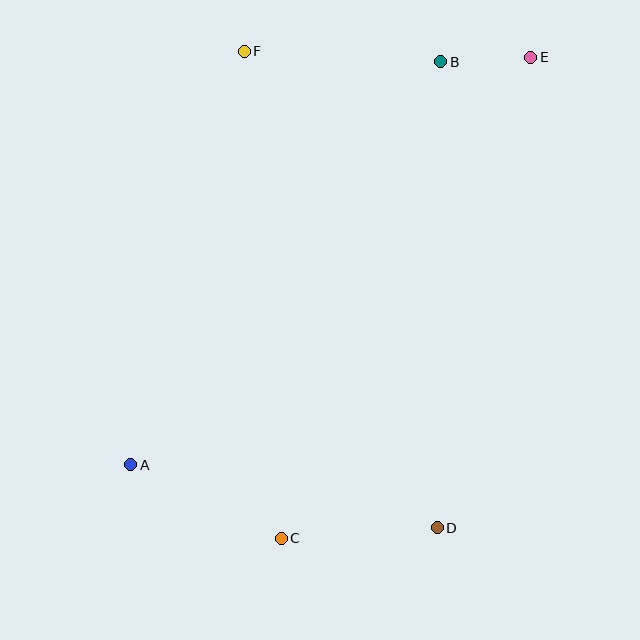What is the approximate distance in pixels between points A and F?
The distance between A and F is approximately 429 pixels.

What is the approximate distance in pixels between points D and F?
The distance between D and F is approximately 514 pixels.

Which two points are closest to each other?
Points B and E are closest to each other.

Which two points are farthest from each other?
Points A and E are farthest from each other.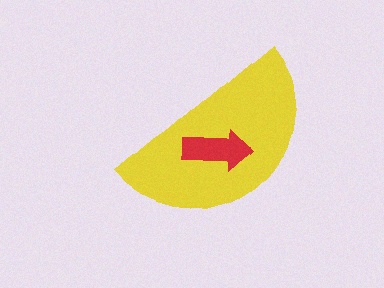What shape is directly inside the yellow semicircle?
The red arrow.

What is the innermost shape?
The red arrow.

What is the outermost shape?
The yellow semicircle.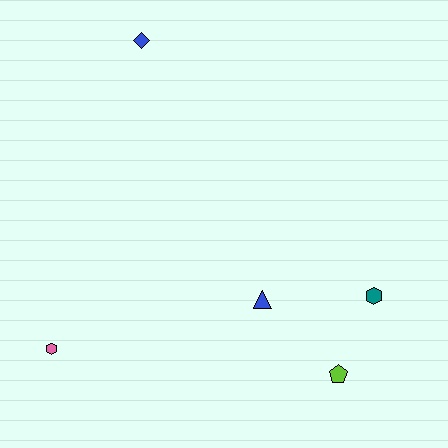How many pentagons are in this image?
There is 1 pentagon.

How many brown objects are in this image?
There are no brown objects.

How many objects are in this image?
There are 5 objects.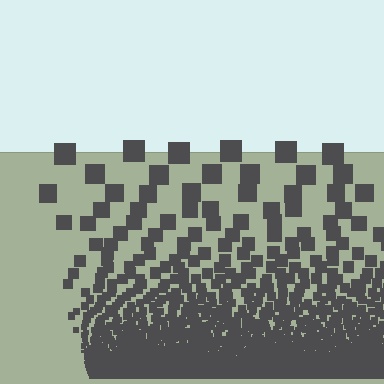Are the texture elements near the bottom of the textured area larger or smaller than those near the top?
Smaller. The gradient is inverted — elements near the bottom are smaller and denser.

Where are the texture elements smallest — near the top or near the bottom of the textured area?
Near the bottom.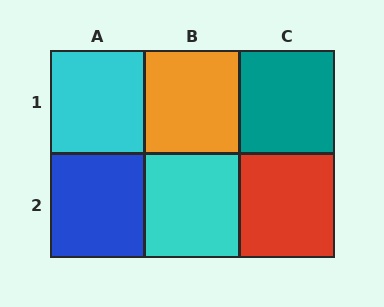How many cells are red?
1 cell is red.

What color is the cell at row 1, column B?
Orange.